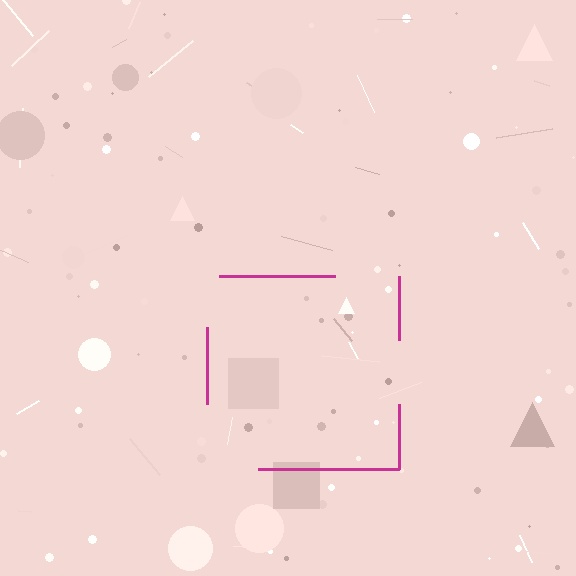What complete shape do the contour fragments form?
The contour fragments form a square.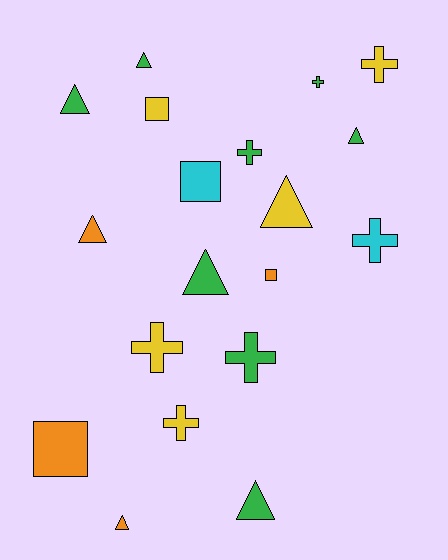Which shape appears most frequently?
Triangle, with 8 objects.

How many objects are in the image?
There are 19 objects.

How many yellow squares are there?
There is 1 yellow square.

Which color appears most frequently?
Green, with 8 objects.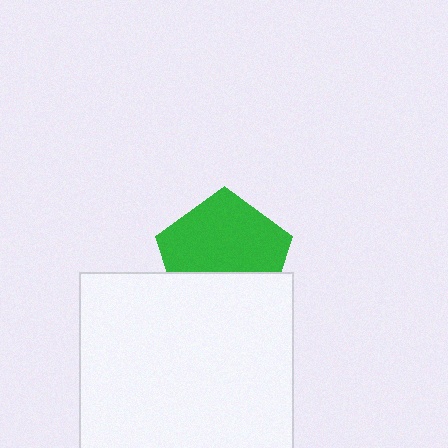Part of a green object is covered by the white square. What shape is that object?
It is a pentagon.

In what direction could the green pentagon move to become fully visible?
The green pentagon could move up. That would shift it out from behind the white square entirely.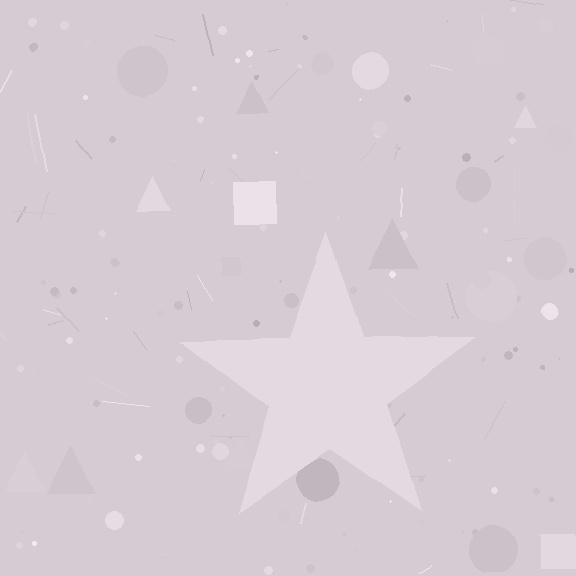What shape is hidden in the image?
A star is hidden in the image.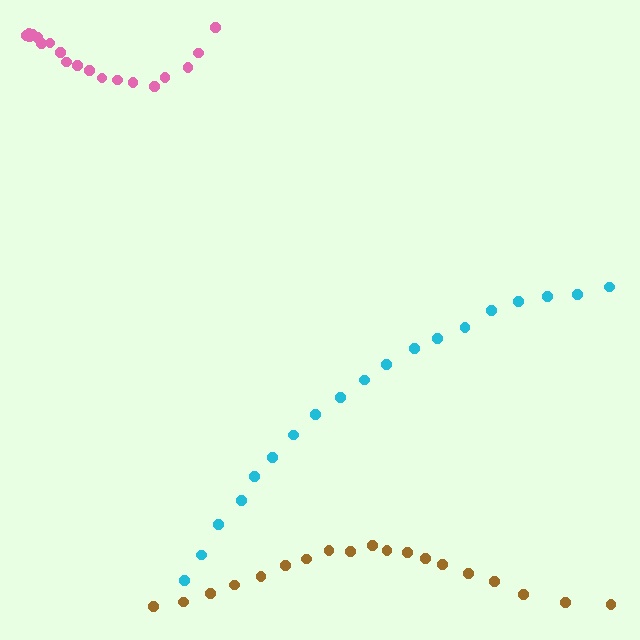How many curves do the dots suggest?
There are 3 distinct paths.